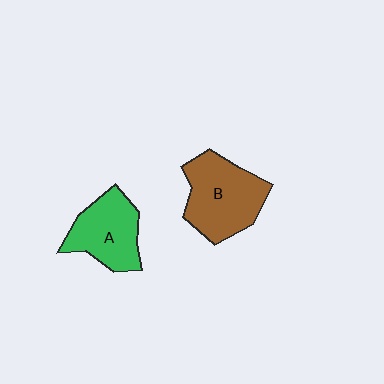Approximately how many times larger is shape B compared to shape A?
Approximately 1.2 times.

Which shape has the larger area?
Shape B (brown).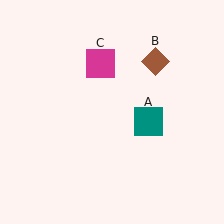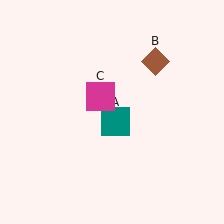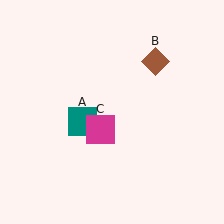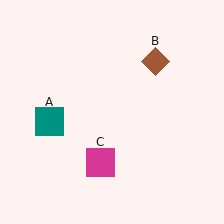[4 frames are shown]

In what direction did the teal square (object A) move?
The teal square (object A) moved left.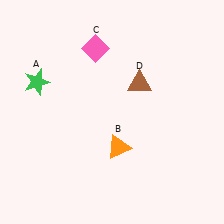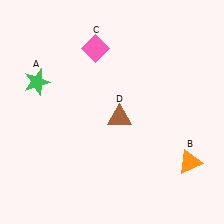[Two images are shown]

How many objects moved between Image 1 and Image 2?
2 objects moved between the two images.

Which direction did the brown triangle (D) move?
The brown triangle (D) moved down.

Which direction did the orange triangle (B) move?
The orange triangle (B) moved right.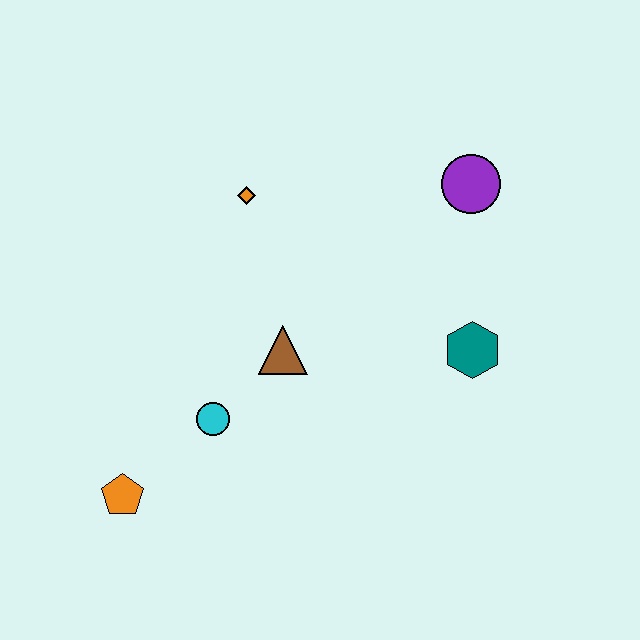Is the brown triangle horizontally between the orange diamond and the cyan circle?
No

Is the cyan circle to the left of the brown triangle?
Yes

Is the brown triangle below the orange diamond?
Yes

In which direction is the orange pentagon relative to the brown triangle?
The orange pentagon is to the left of the brown triangle.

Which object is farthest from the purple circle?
The orange pentagon is farthest from the purple circle.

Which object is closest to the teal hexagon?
The purple circle is closest to the teal hexagon.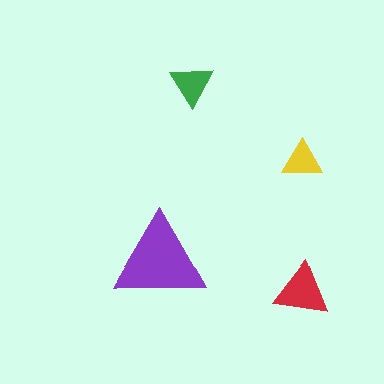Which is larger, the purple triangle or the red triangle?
The purple one.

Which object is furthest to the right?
The yellow triangle is rightmost.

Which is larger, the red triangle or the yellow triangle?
The red one.